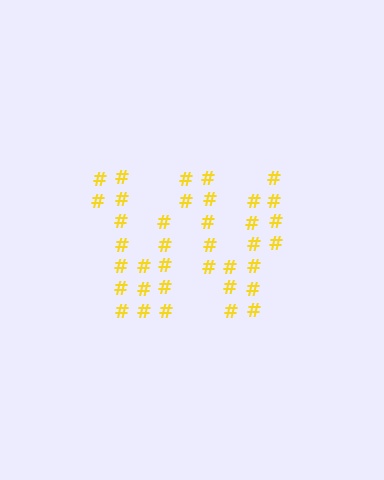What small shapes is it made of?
It is made of small hash symbols.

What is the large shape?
The large shape is the letter W.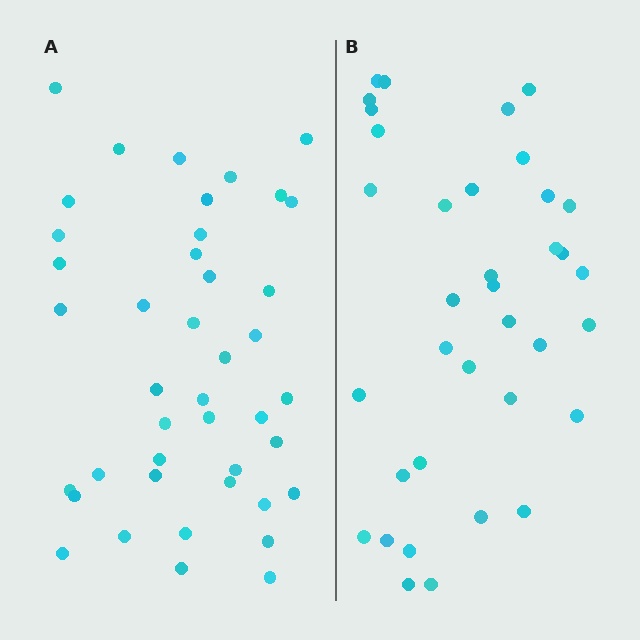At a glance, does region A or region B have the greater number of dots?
Region A (the left region) has more dots.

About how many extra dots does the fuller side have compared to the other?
Region A has about 6 more dots than region B.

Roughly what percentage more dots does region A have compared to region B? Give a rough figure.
About 15% more.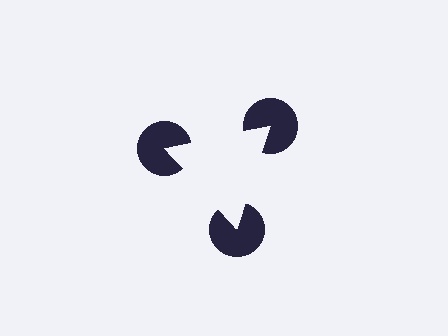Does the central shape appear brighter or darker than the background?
It typically appears slightly brighter than the background, even though no actual brightness change is drawn.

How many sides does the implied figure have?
3 sides.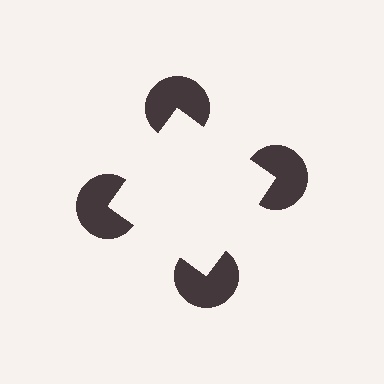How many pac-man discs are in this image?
There are 4 — one at each vertex of the illusory square.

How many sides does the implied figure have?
4 sides.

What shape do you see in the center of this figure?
An illusory square — its edges are inferred from the aligned wedge cuts in the pac-man discs, not physically drawn.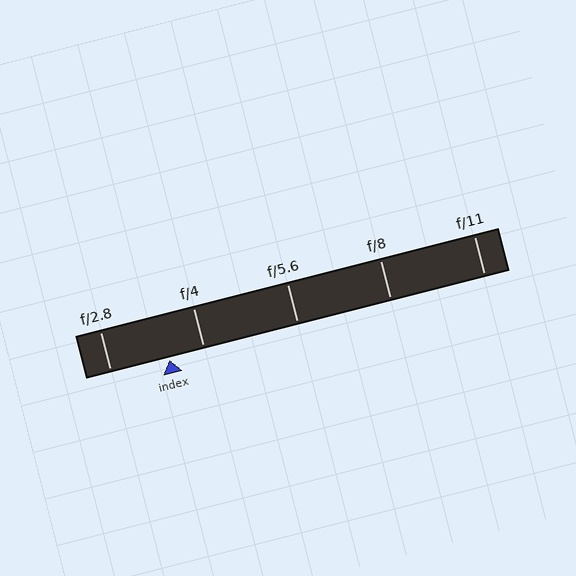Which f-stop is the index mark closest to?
The index mark is closest to f/4.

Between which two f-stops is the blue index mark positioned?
The index mark is between f/2.8 and f/4.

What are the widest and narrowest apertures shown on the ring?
The widest aperture shown is f/2.8 and the narrowest is f/11.